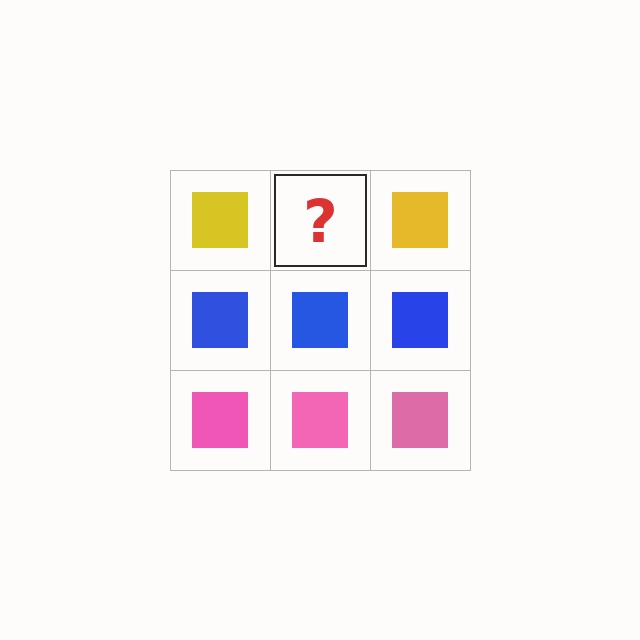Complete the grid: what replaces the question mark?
The question mark should be replaced with a yellow square.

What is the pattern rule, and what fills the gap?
The rule is that each row has a consistent color. The gap should be filled with a yellow square.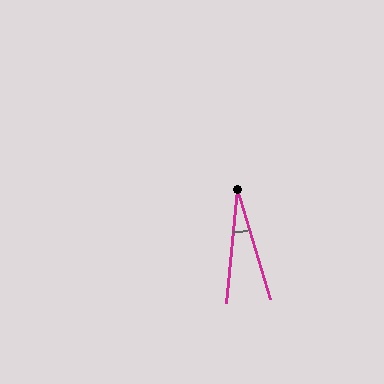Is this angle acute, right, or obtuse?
It is acute.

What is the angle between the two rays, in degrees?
Approximately 22 degrees.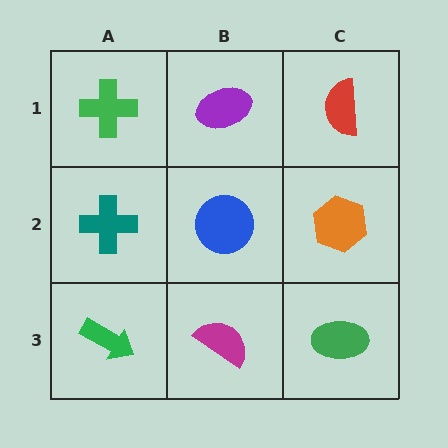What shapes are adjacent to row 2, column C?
A red semicircle (row 1, column C), a green ellipse (row 3, column C), a blue circle (row 2, column B).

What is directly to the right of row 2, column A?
A blue circle.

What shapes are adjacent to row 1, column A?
A teal cross (row 2, column A), a purple ellipse (row 1, column B).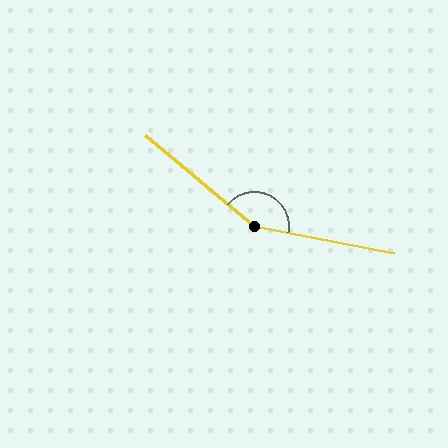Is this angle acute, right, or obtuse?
It is obtuse.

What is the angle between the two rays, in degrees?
Approximately 151 degrees.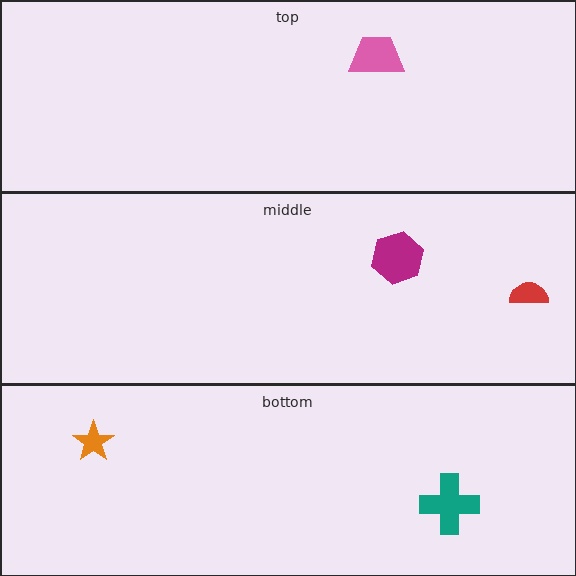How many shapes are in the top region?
1.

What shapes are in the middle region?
The magenta hexagon, the red semicircle.